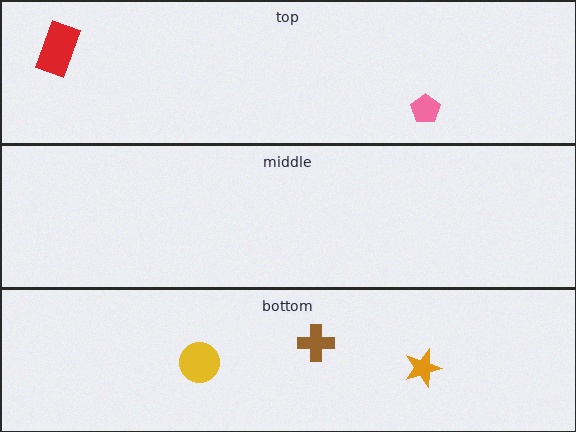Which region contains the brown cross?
The bottom region.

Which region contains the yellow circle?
The bottom region.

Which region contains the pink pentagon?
The top region.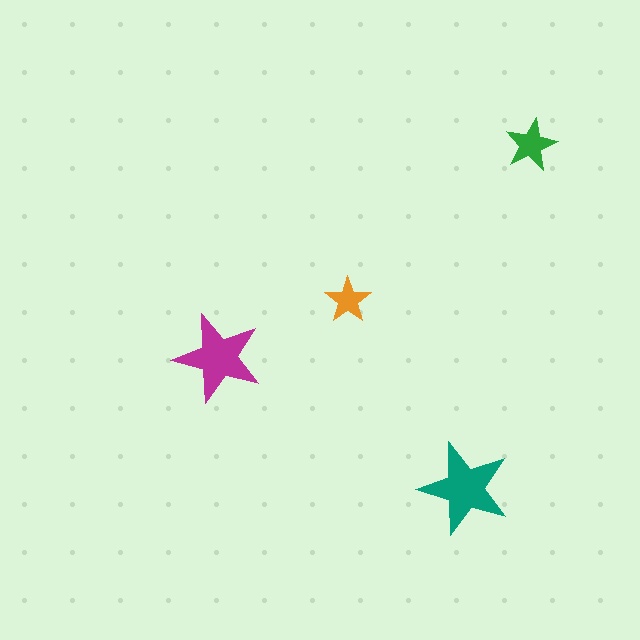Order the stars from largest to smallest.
the teal one, the magenta one, the green one, the orange one.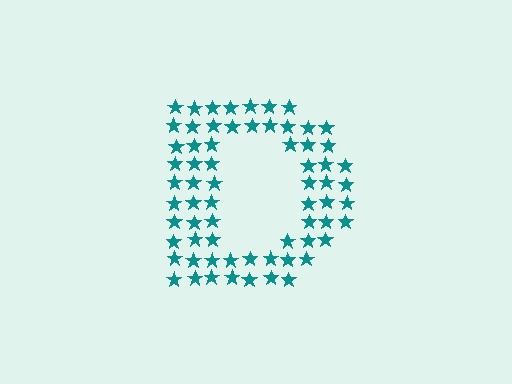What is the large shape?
The large shape is the letter D.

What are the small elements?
The small elements are stars.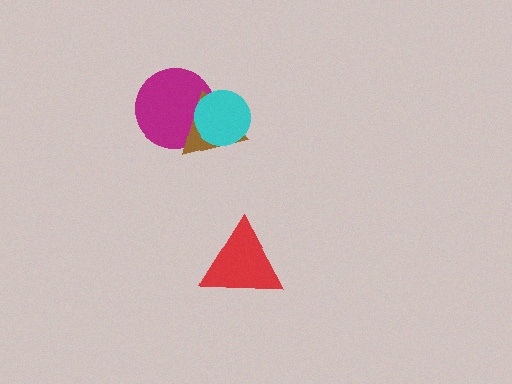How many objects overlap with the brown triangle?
2 objects overlap with the brown triangle.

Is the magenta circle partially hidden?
Yes, it is partially covered by another shape.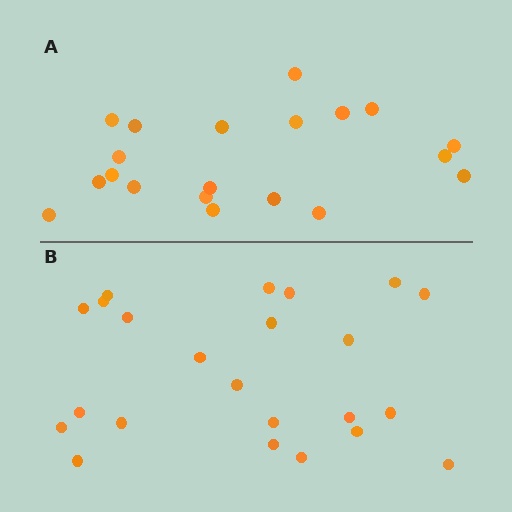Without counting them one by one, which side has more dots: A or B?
Region B (the bottom region) has more dots.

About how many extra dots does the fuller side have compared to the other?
Region B has just a few more — roughly 2 or 3 more dots than region A.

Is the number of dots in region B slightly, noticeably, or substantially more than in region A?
Region B has only slightly more — the two regions are fairly close. The ratio is roughly 1.1 to 1.